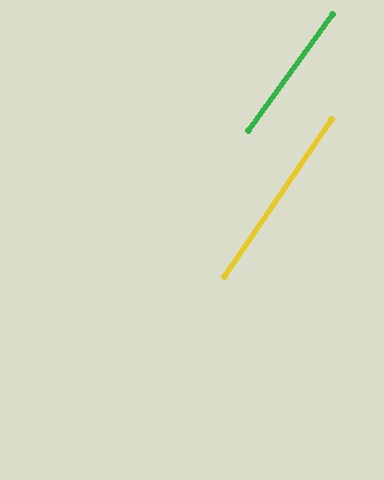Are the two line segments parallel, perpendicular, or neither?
Parallel — their directions differ by only 1.6°.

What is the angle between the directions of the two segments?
Approximately 2 degrees.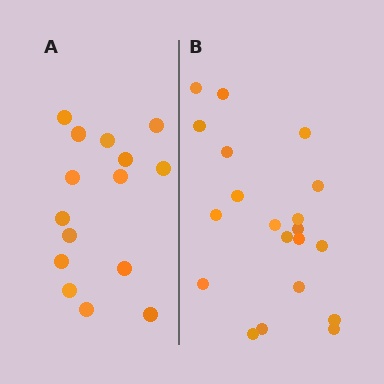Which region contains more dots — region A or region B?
Region B (the right region) has more dots.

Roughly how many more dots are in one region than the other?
Region B has about 5 more dots than region A.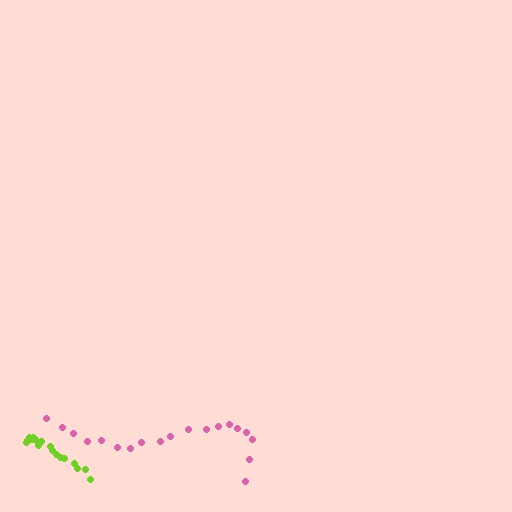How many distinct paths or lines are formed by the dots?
There are 2 distinct paths.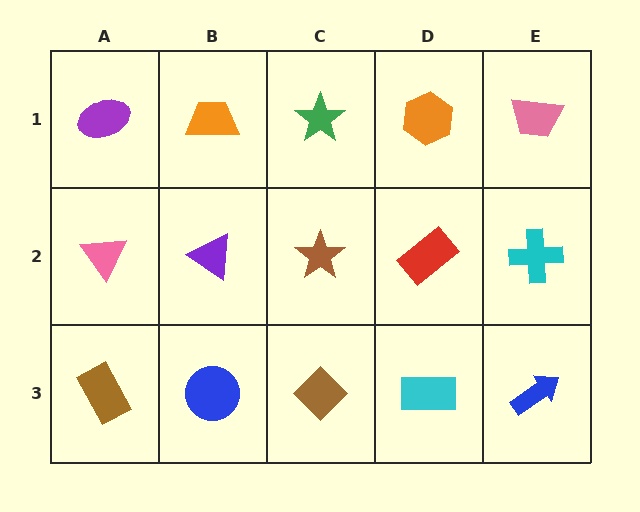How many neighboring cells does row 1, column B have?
3.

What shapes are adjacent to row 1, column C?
A brown star (row 2, column C), an orange trapezoid (row 1, column B), an orange hexagon (row 1, column D).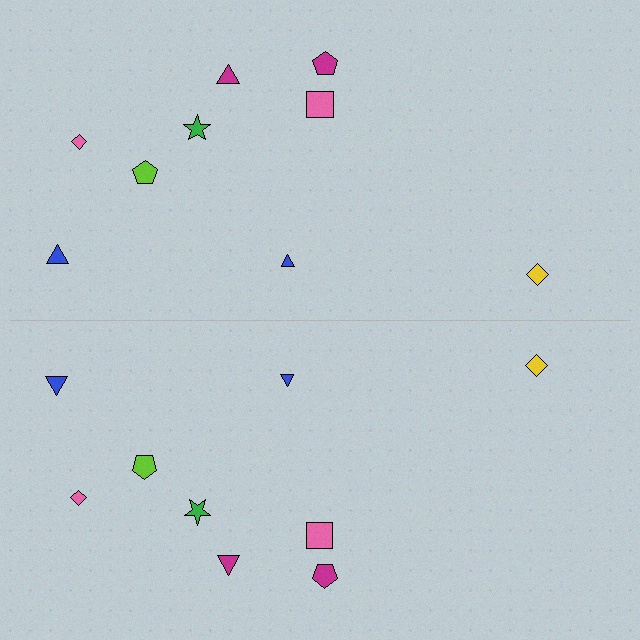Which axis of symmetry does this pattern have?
The pattern has a horizontal axis of symmetry running through the center of the image.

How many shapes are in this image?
There are 18 shapes in this image.